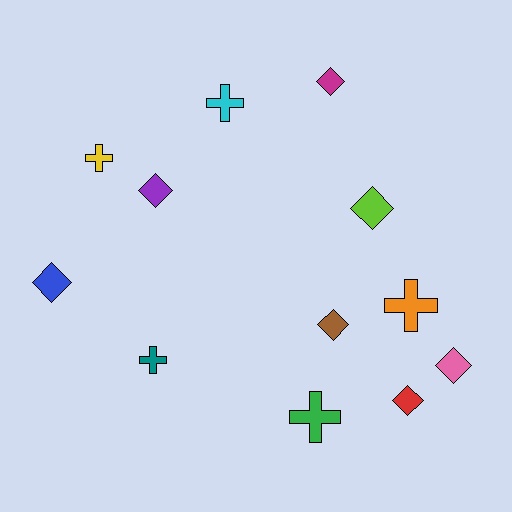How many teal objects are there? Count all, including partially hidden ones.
There is 1 teal object.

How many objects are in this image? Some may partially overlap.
There are 12 objects.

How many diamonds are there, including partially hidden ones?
There are 7 diamonds.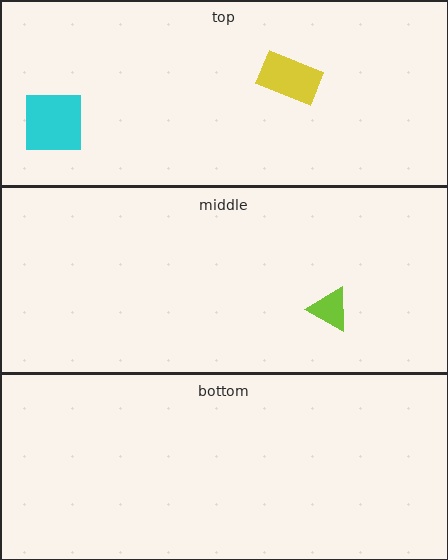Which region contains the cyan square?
The top region.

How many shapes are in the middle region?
1.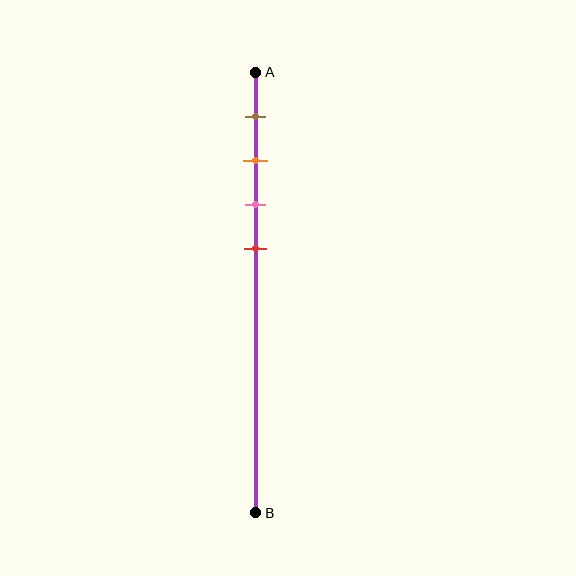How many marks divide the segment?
There are 4 marks dividing the segment.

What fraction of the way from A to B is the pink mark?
The pink mark is approximately 30% (0.3) of the way from A to B.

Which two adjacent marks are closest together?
The orange and pink marks are the closest adjacent pair.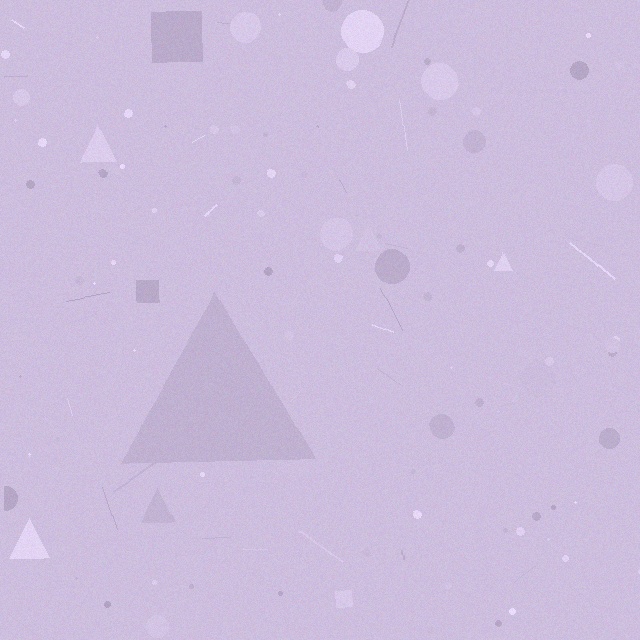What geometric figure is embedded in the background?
A triangle is embedded in the background.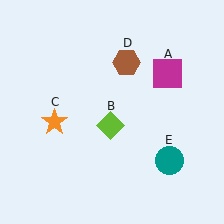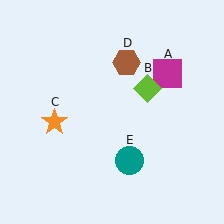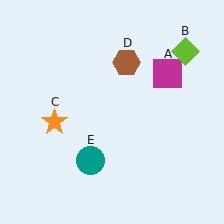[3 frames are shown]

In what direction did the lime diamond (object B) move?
The lime diamond (object B) moved up and to the right.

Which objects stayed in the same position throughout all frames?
Magenta square (object A) and orange star (object C) and brown hexagon (object D) remained stationary.